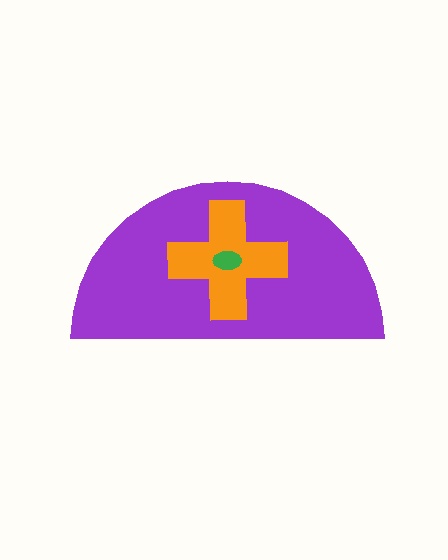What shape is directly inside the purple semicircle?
The orange cross.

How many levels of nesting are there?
3.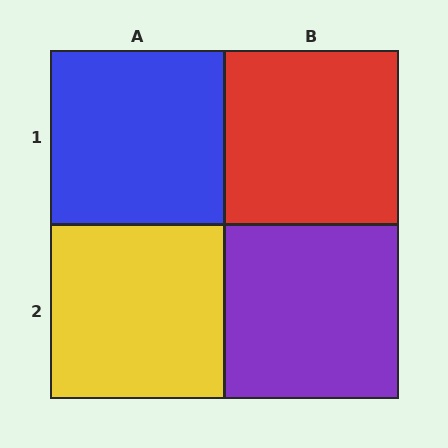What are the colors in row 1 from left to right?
Blue, red.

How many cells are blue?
1 cell is blue.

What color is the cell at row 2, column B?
Purple.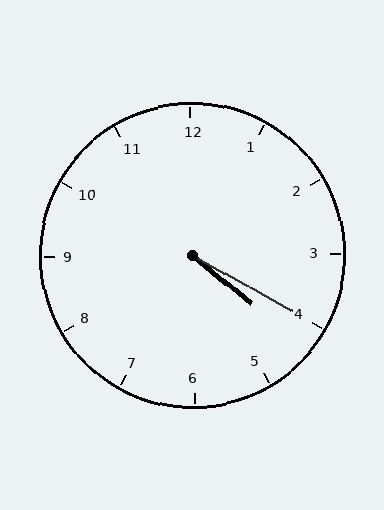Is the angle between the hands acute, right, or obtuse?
It is acute.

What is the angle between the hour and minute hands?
Approximately 10 degrees.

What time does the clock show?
4:20.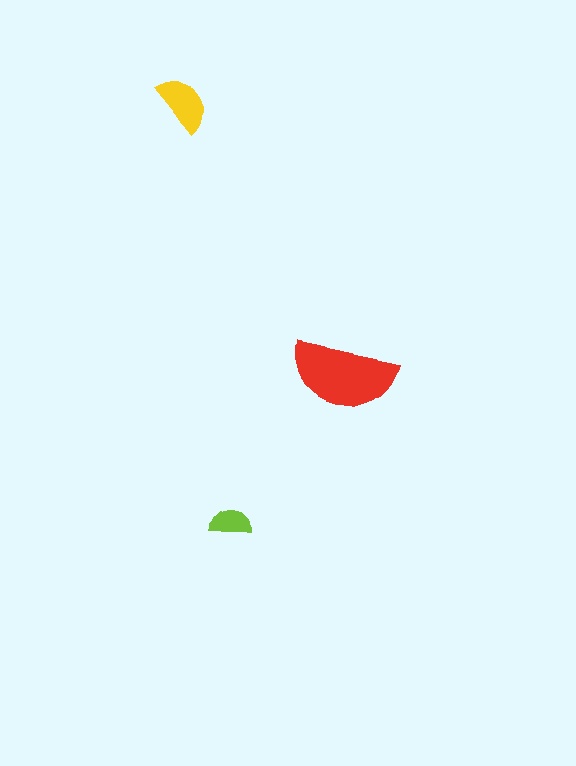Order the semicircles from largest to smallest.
the red one, the yellow one, the lime one.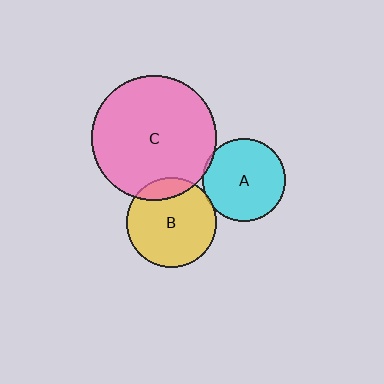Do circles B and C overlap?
Yes.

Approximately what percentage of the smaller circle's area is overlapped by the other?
Approximately 15%.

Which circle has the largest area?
Circle C (pink).